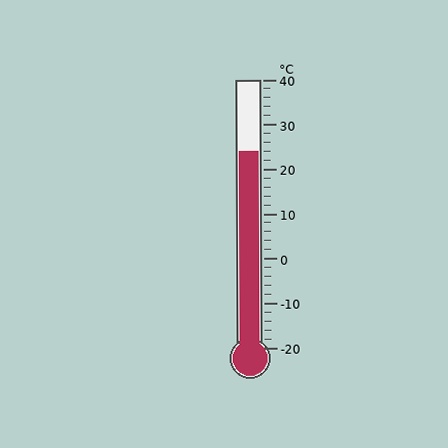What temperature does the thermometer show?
The thermometer shows approximately 24°C.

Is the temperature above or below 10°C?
The temperature is above 10°C.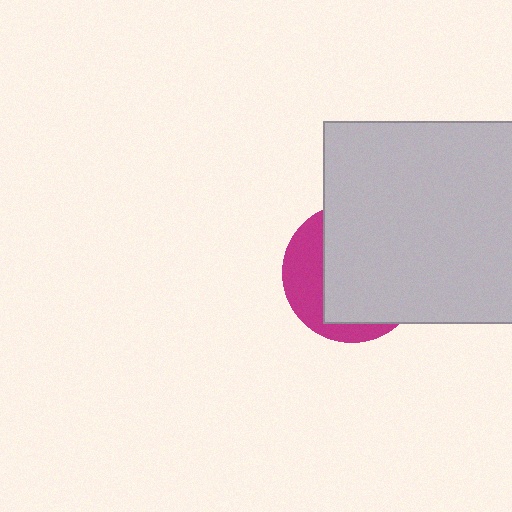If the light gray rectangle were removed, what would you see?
You would see the complete magenta circle.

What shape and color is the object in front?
The object in front is a light gray rectangle.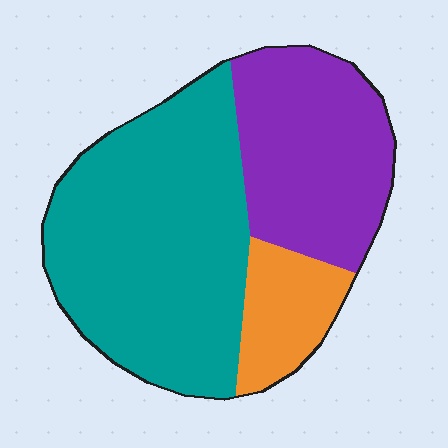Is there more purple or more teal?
Teal.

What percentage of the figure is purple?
Purple covers 32% of the figure.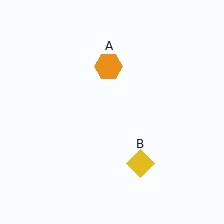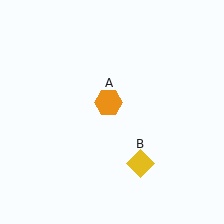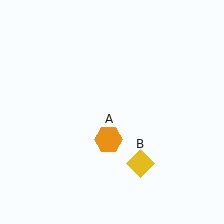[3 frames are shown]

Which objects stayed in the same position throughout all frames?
Yellow diamond (object B) remained stationary.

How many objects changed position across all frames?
1 object changed position: orange hexagon (object A).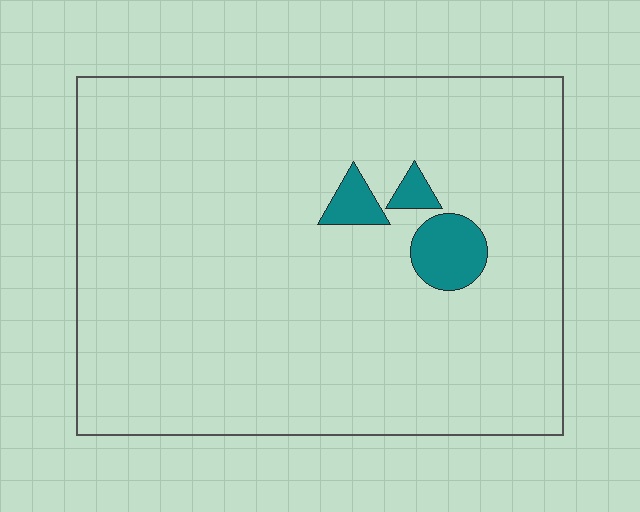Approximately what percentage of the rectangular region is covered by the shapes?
Approximately 5%.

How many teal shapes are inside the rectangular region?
3.